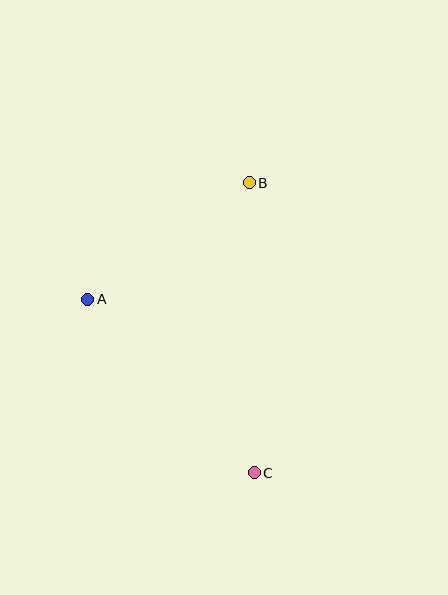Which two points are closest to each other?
Points A and B are closest to each other.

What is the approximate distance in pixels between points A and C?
The distance between A and C is approximately 241 pixels.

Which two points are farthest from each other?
Points B and C are farthest from each other.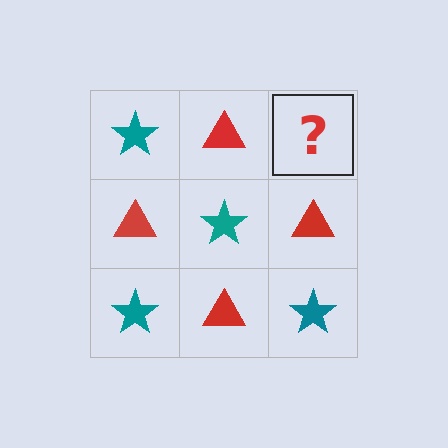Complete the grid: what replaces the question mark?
The question mark should be replaced with a teal star.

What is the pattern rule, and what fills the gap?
The rule is that it alternates teal star and red triangle in a checkerboard pattern. The gap should be filled with a teal star.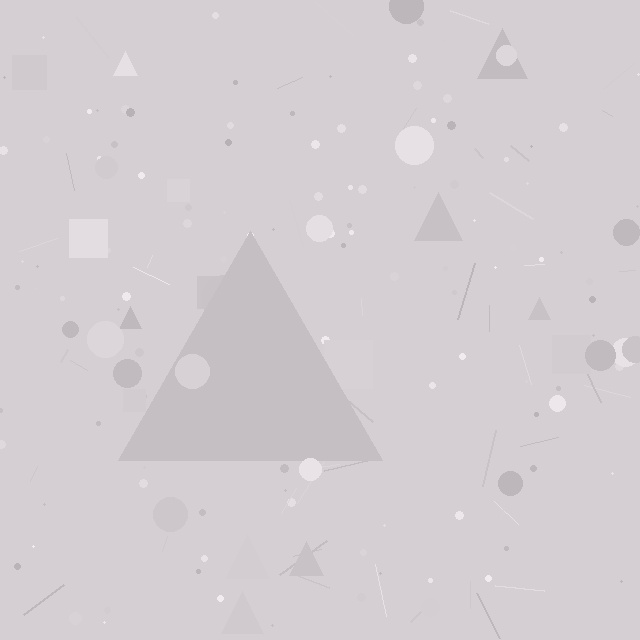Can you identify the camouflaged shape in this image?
The camouflaged shape is a triangle.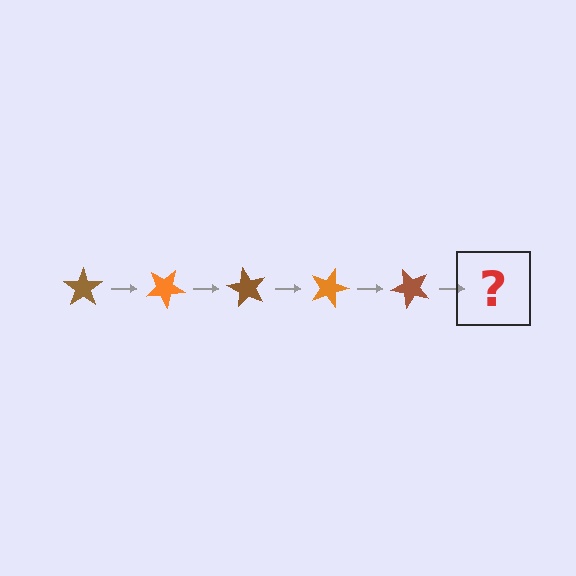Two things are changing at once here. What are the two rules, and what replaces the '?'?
The two rules are that it rotates 30 degrees each step and the color cycles through brown and orange. The '?' should be an orange star, rotated 150 degrees from the start.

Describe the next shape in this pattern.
It should be an orange star, rotated 150 degrees from the start.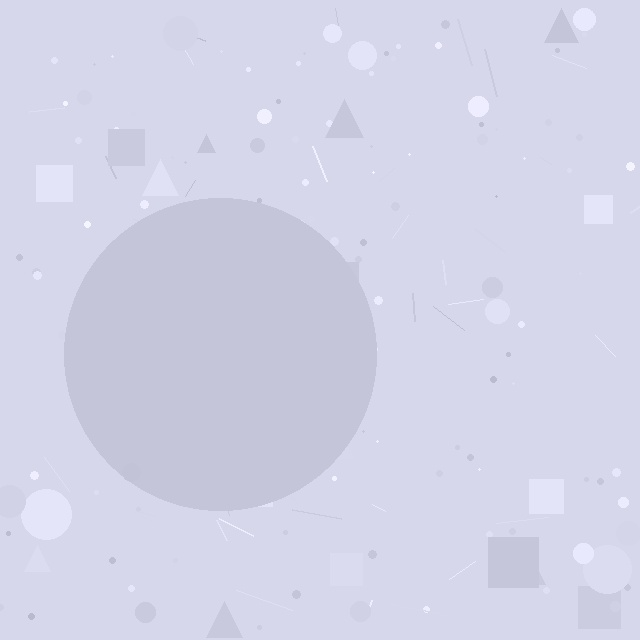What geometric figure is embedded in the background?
A circle is embedded in the background.